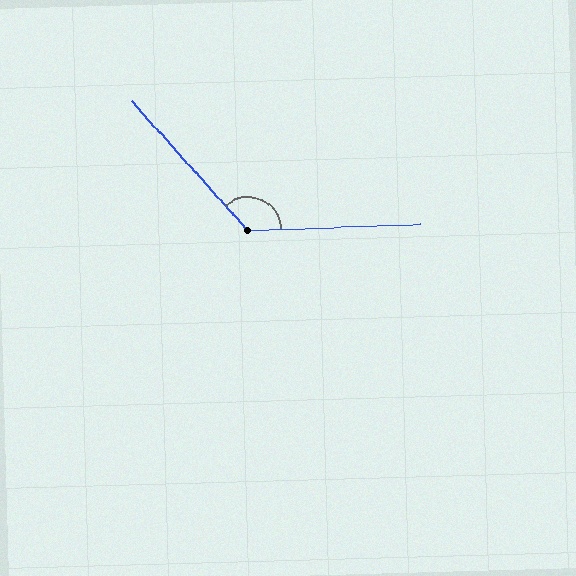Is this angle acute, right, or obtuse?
It is obtuse.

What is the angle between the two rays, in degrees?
Approximately 129 degrees.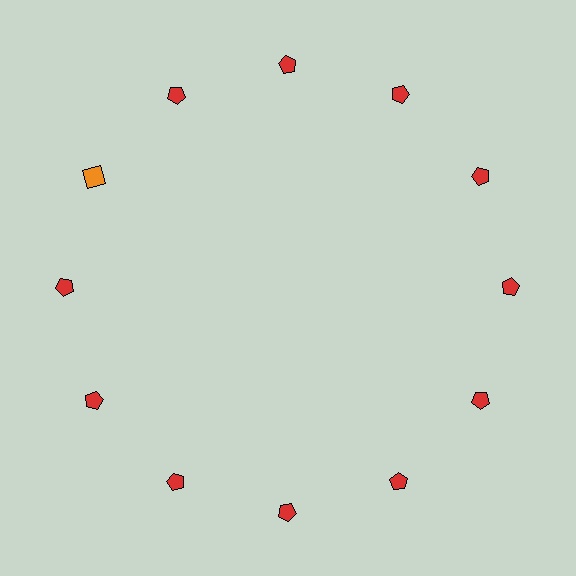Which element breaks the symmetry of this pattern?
The orange square at roughly the 10 o'clock position breaks the symmetry. All other shapes are red pentagons.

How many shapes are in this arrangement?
There are 12 shapes arranged in a ring pattern.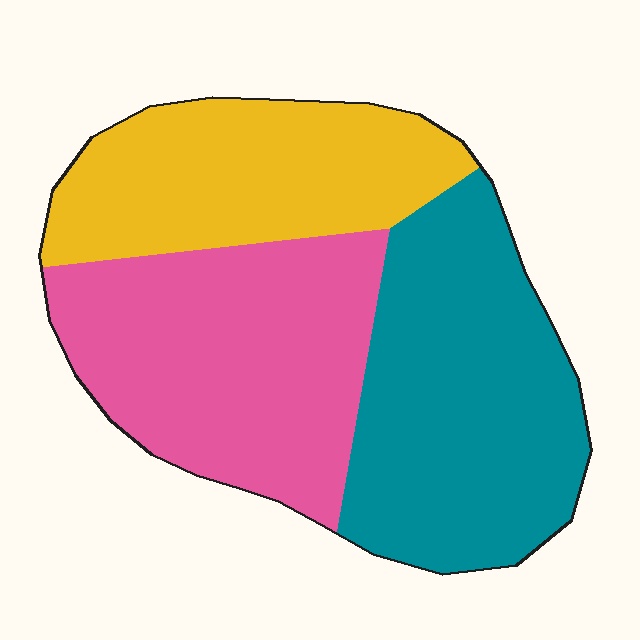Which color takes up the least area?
Yellow, at roughly 25%.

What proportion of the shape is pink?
Pink covers 36% of the shape.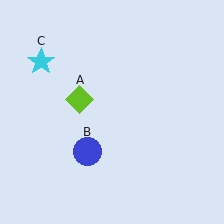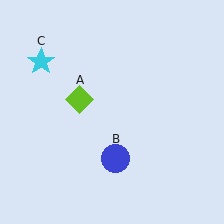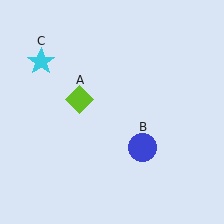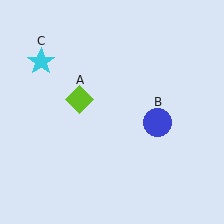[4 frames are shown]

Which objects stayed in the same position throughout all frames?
Lime diamond (object A) and cyan star (object C) remained stationary.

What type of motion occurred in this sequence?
The blue circle (object B) rotated counterclockwise around the center of the scene.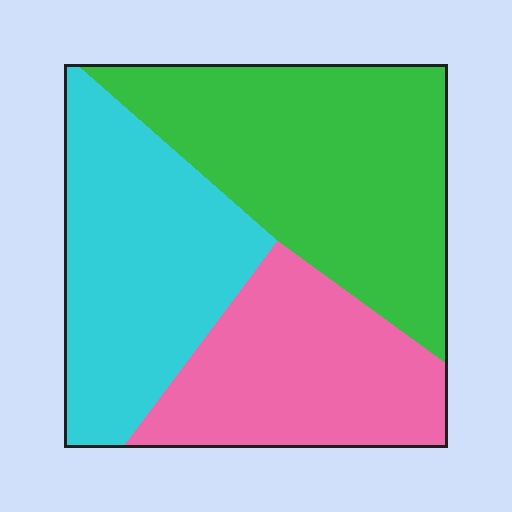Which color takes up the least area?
Pink, at roughly 30%.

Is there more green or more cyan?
Green.